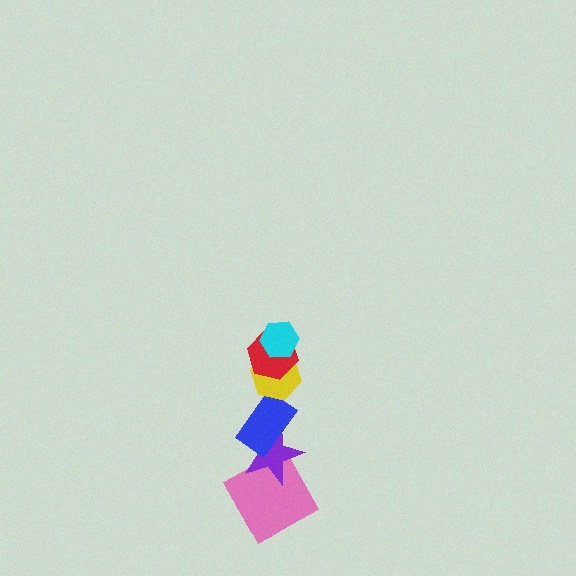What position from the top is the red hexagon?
The red hexagon is 2nd from the top.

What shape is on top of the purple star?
The blue rectangle is on top of the purple star.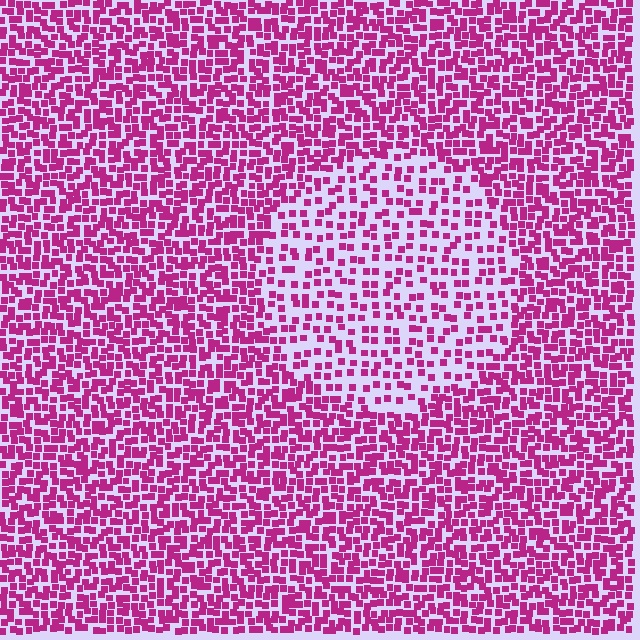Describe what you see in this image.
The image contains small magenta elements arranged at two different densities. A circle-shaped region is visible where the elements are less densely packed than the surrounding area.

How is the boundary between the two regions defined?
The boundary is defined by a change in element density (approximately 2.0x ratio). All elements are the same color, size, and shape.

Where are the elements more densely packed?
The elements are more densely packed outside the circle boundary.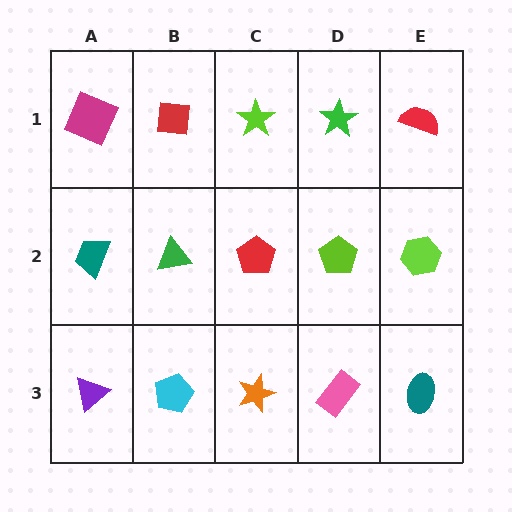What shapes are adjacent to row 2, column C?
A lime star (row 1, column C), an orange star (row 3, column C), a green triangle (row 2, column B), a lime pentagon (row 2, column D).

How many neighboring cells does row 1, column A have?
2.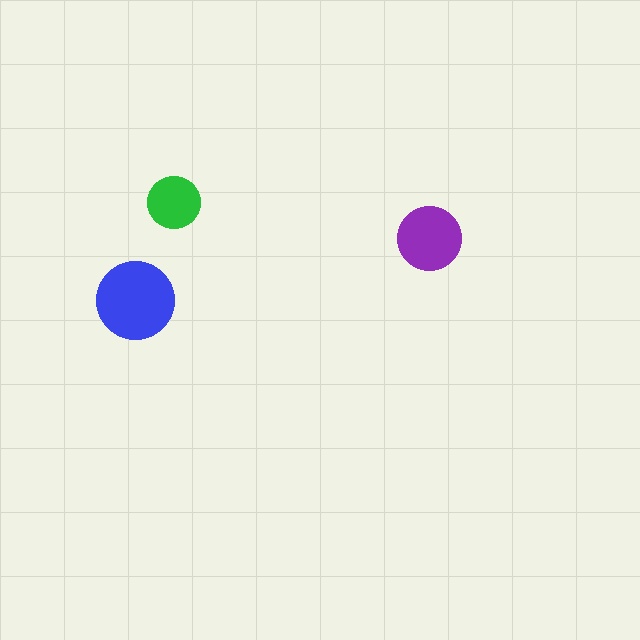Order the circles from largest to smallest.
the blue one, the purple one, the green one.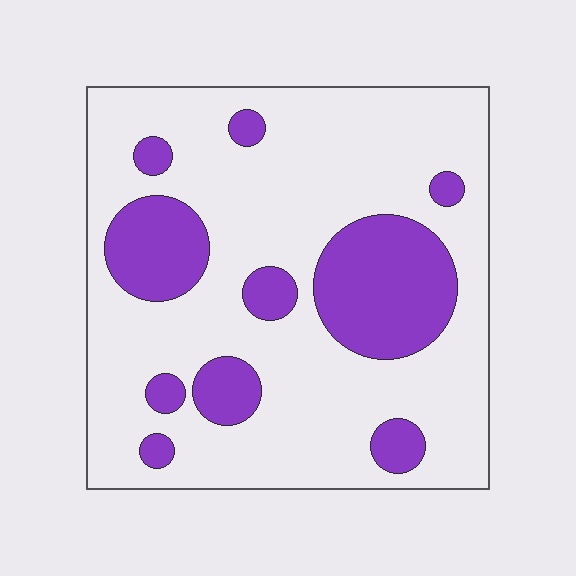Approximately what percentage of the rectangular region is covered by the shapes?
Approximately 25%.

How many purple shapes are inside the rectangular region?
10.